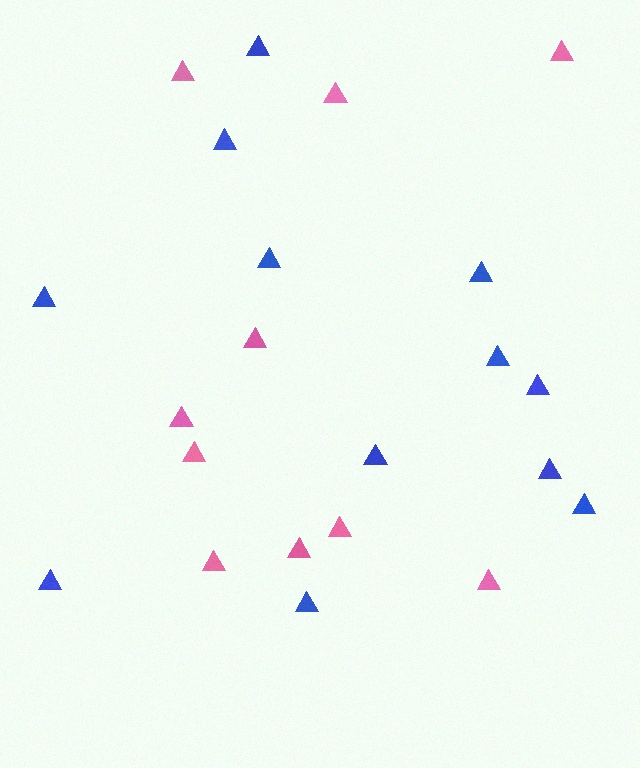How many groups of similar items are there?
There are 2 groups: one group of blue triangles (12) and one group of pink triangles (10).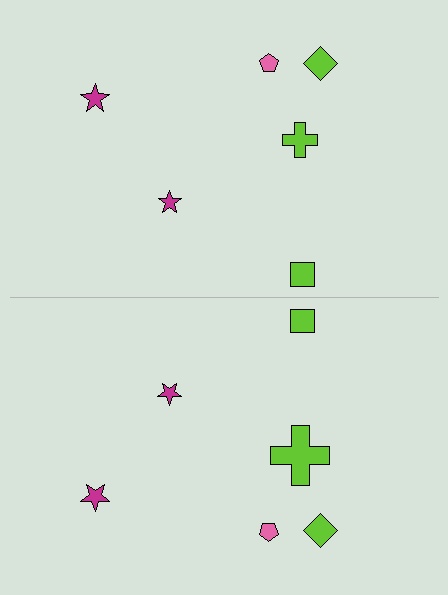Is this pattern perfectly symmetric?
No, the pattern is not perfectly symmetric. The lime cross on the bottom side has a different size than its mirror counterpart.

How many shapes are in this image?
There are 12 shapes in this image.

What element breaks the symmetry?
The lime cross on the bottom side has a different size than its mirror counterpart.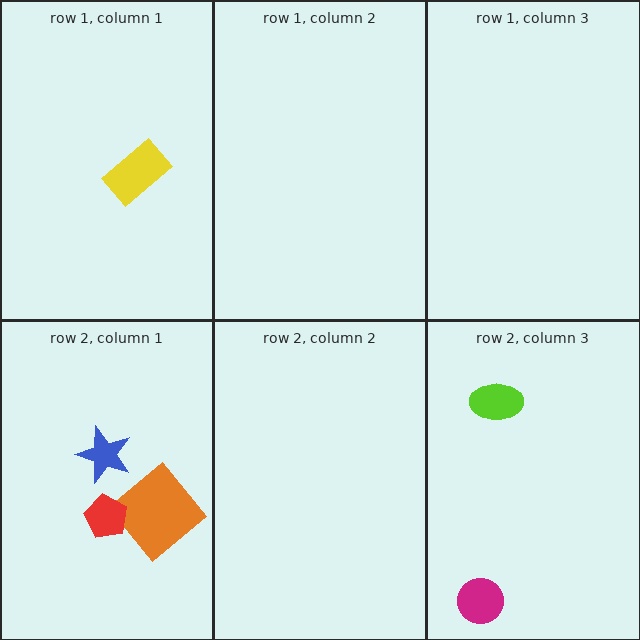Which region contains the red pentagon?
The row 2, column 1 region.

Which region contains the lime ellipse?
The row 2, column 3 region.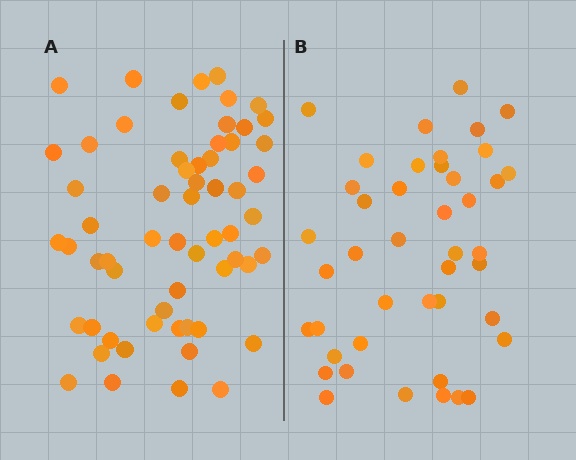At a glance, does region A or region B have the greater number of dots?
Region A (the left region) has more dots.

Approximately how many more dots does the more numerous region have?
Region A has approximately 15 more dots than region B.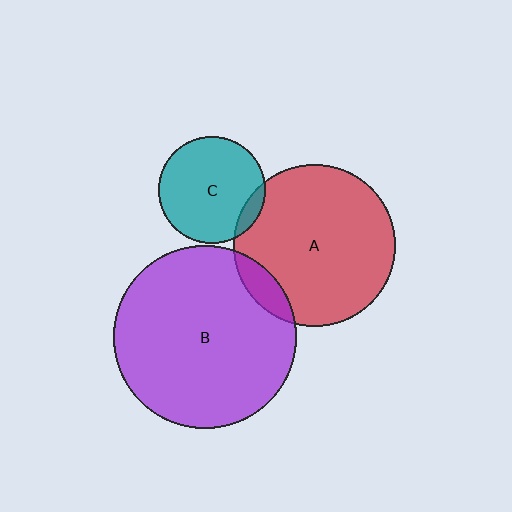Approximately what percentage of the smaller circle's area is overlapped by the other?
Approximately 10%.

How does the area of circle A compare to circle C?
Approximately 2.3 times.